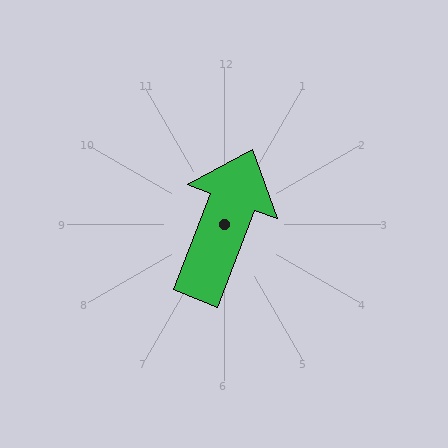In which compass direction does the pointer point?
North.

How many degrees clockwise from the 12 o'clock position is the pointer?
Approximately 21 degrees.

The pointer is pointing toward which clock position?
Roughly 1 o'clock.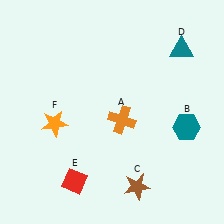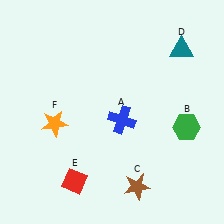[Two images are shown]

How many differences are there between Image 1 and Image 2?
There are 2 differences between the two images.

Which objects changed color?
A changed from orange to blue. B changed from teal to green.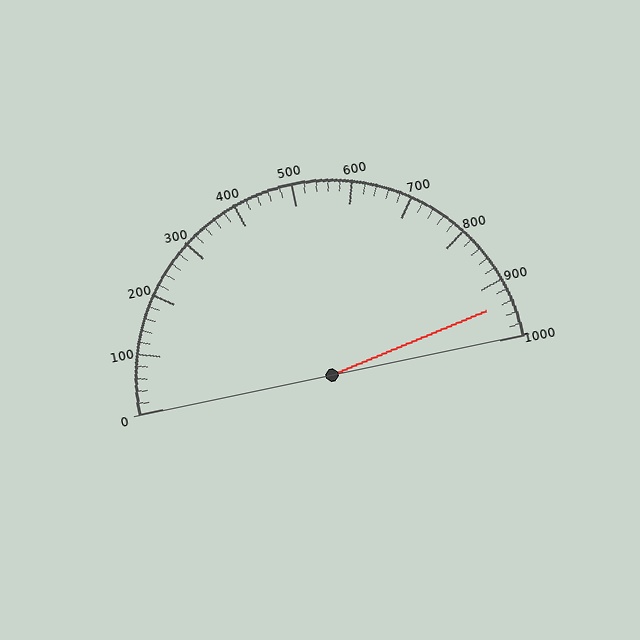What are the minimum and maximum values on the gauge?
The gauge ranges from 0 to 1000.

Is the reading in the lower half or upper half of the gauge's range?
The reading is in the upper half of the range (0 to 1000).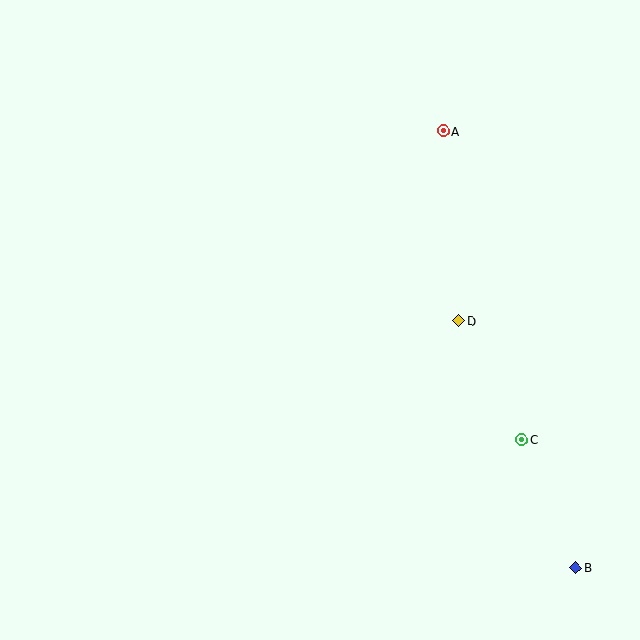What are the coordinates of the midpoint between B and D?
The midpoint between B and D is at (517, 444).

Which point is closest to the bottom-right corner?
Point B is closest to the bottom-right corner.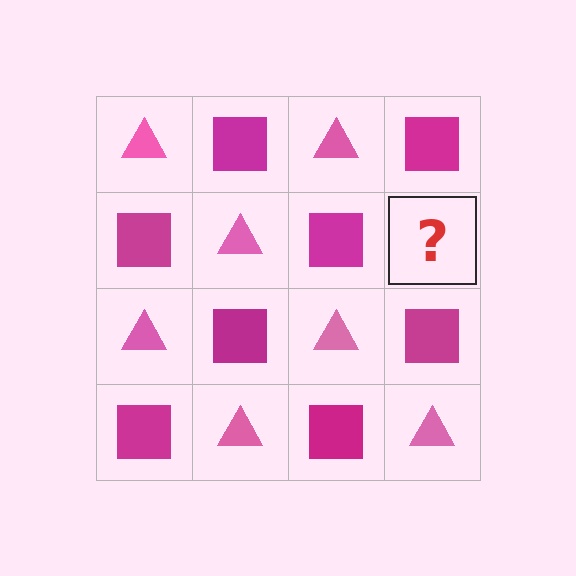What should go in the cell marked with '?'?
The missing cell should contain a pink triangle.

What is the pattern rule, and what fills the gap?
The rule is that it alternates pink triangle and magenta square in a checkerboard pattern. The gap should be filled with a pink triangle.